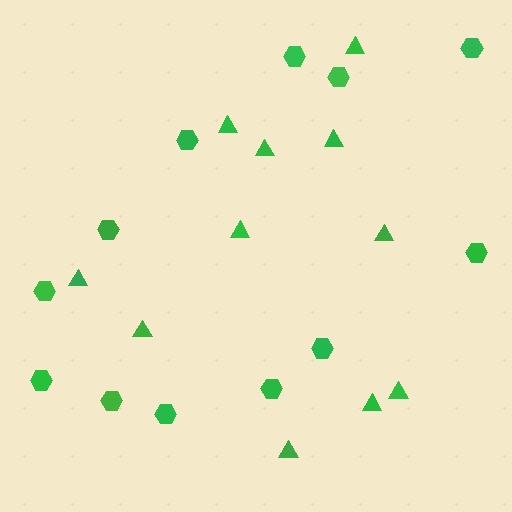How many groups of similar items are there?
There are 2 groups: one group of triangles (11) and one group of hexagons (12).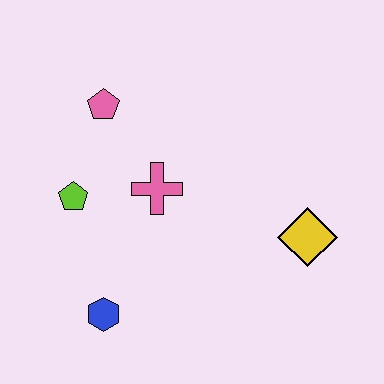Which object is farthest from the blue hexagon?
The yellow diamond is farthest from the blue hexagon.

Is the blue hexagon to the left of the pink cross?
Yes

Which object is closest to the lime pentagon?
The pink cross is closest to the lime pentagon.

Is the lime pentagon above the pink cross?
No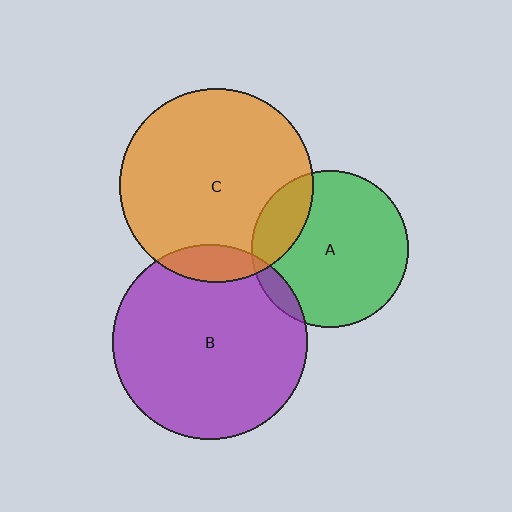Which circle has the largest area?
Circle B (purple).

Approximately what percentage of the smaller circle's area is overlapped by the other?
Approximately 20%.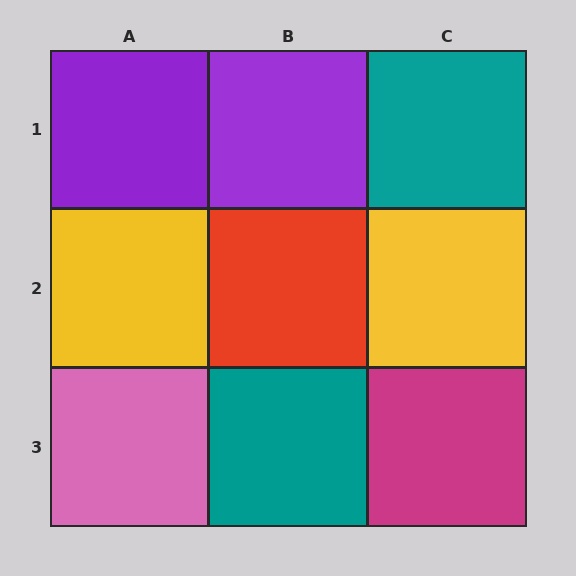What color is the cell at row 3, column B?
Teal.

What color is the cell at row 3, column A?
Pink.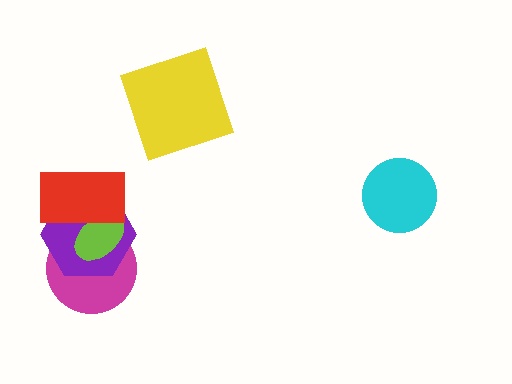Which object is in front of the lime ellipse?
The red rectangle is in front of the lime ellipse.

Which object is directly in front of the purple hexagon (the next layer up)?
The lime ellipse is directly in front of the purple hexagon.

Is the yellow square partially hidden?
No, no other shape covers it.